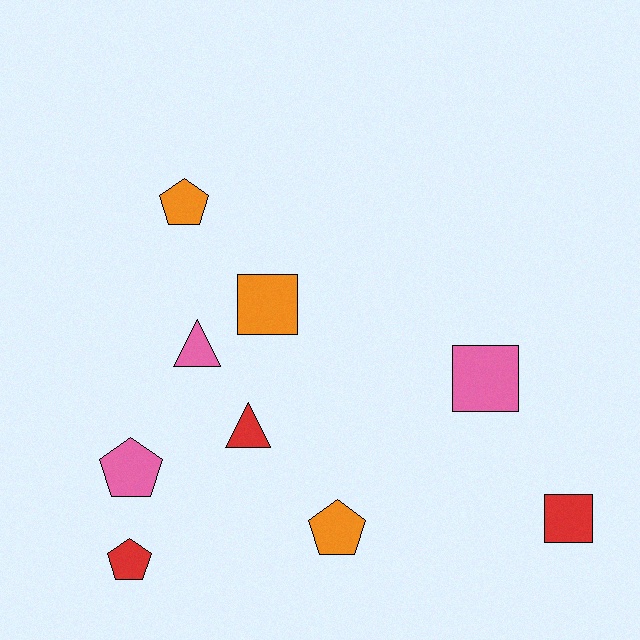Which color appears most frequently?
Red, with 3 objects.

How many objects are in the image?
There are 9 objects.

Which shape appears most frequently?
Pentagon, with 4 objects.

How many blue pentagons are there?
There are no blue pentagons.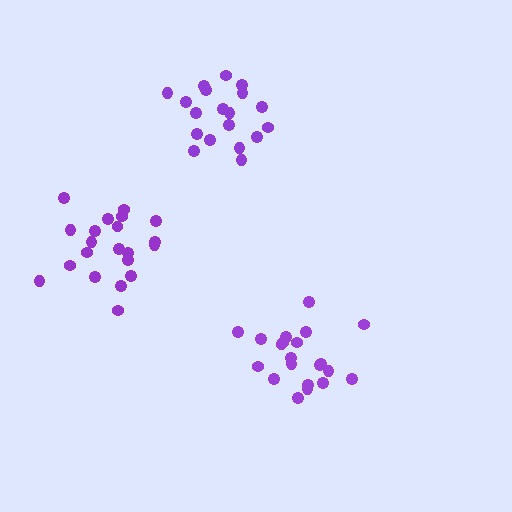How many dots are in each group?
Group 1: 19 dots, Group 2: 21 dots, Group 3: 21 dots (61 total).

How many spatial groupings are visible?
There are 3 spatial groupings.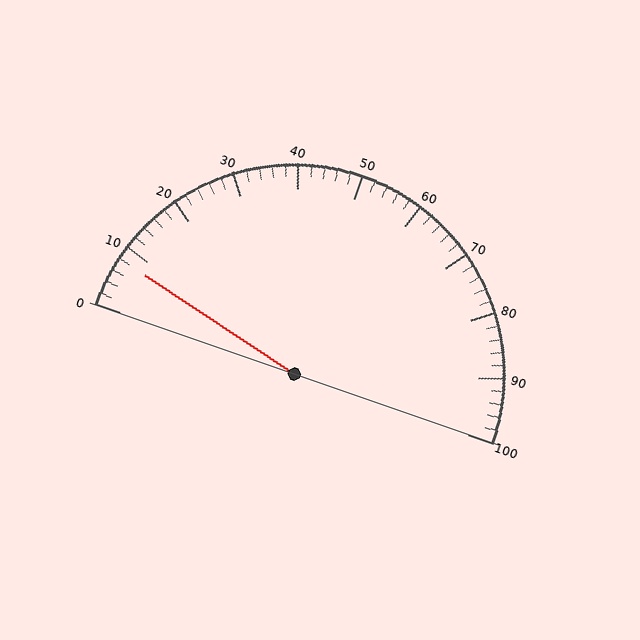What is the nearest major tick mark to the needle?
The nearest major tick mark is 10.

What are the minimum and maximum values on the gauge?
The gauge ranges from 0 to 100.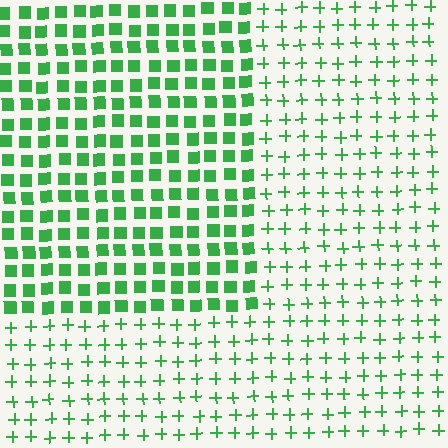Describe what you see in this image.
The image is filled with small green elements arranged in a uniform grid. A rectangle-shaped region contains squares, while the surrounding area contains plus signs. The boundary is defined purely by the change in element shape.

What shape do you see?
I see a rectangle.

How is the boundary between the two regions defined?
The boundary is defined by a change in element shape: squares inside vs. plus signs outside. All elements share the same color and spacing.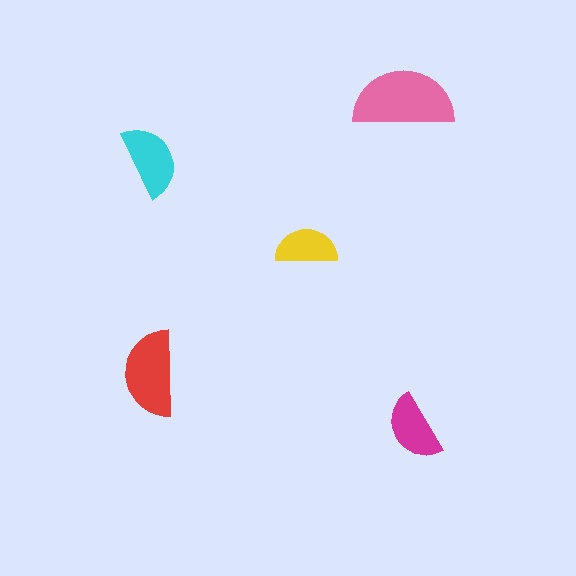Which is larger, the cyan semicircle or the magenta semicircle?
The cyan one.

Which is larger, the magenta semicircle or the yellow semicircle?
The magenta one.